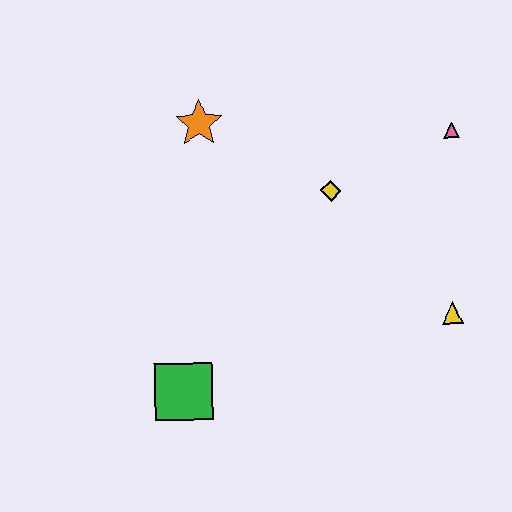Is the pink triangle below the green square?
No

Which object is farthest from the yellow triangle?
The orange star is farthest from the yellow triangle.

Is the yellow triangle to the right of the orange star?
Yes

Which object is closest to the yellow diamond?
The pink triangle is closest to the yellow diamond.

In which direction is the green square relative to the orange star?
The green square is below the orange star.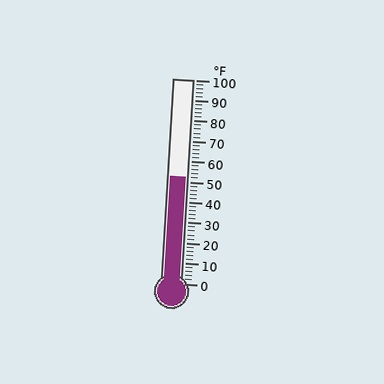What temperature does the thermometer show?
The thermometer shows approximately 52°F.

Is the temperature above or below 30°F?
The temperature is above 30°F.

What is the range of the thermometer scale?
The thermometer scale ranges from 0°F to 100°F.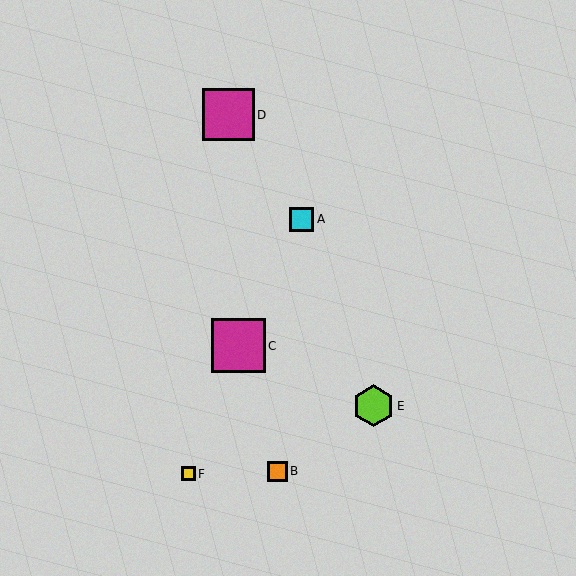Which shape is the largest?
The magenta square (labeled C) is the largest.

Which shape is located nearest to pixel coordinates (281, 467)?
The orange square (labeled B) at (277, 471) is nearest to that location.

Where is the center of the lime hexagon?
The center of the lime hexagon is at (373, 406).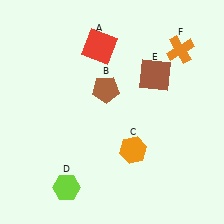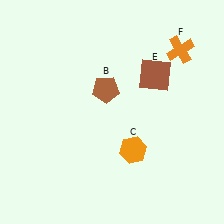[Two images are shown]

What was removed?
The red square (A), the lime hexagon (D) were removed in Image 2.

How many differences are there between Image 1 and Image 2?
There are 2 differences between the two images.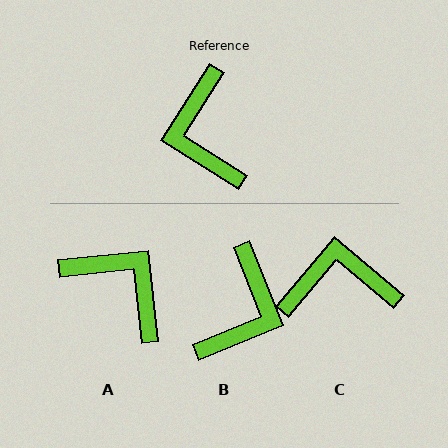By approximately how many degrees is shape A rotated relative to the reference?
Approximately 142 degrees clockwise.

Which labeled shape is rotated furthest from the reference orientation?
B, about 144 degrees away.